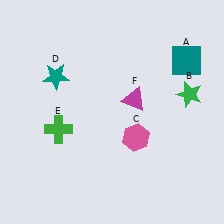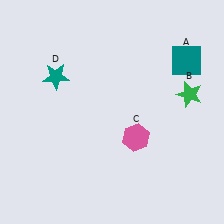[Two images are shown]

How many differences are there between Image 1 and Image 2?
There are 2 differences between the two images.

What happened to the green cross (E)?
The green cross (E) was removed in Image 2. It was in the bottom-left area of Image 1.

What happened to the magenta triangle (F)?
The magenta triangle (F) was removed in Image 2. It was in the top-right area of Image 1.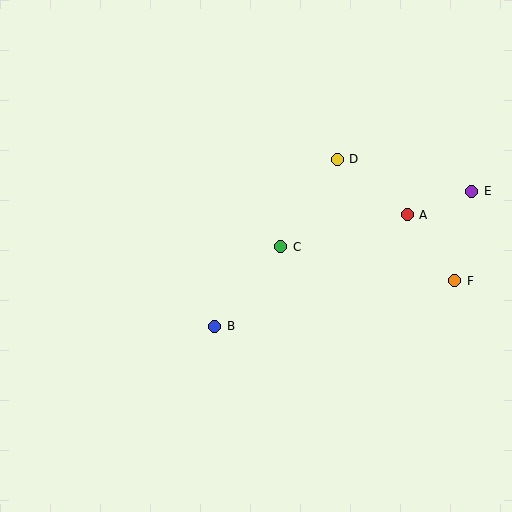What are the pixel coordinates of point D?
Point D is at (337, 159).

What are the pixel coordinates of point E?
Point E is at (472, 191).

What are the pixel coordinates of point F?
Point F is at (455, 281).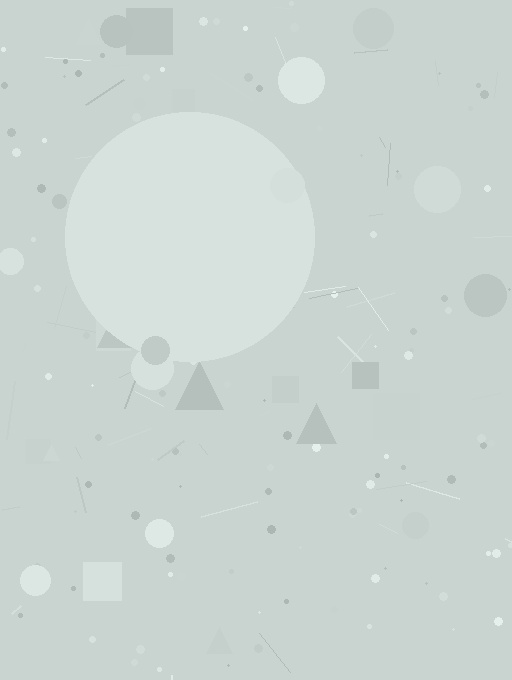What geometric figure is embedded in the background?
A circle is embedded in the background.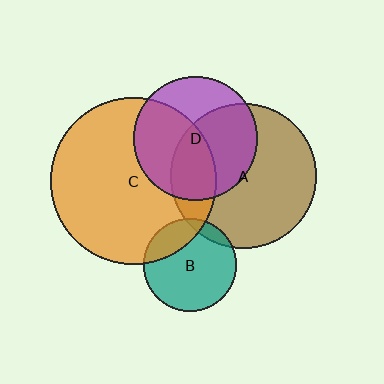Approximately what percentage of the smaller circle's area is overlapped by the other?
Approximately 10%.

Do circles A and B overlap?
Yes.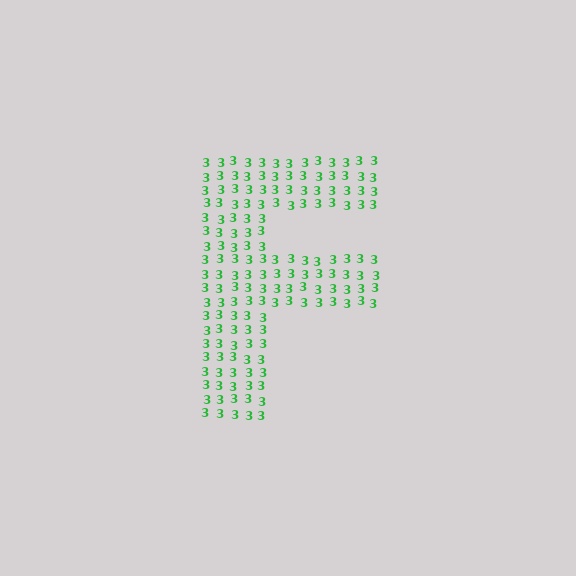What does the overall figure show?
The overall figure shows the letter F.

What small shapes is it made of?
It is made of small digit 3's.